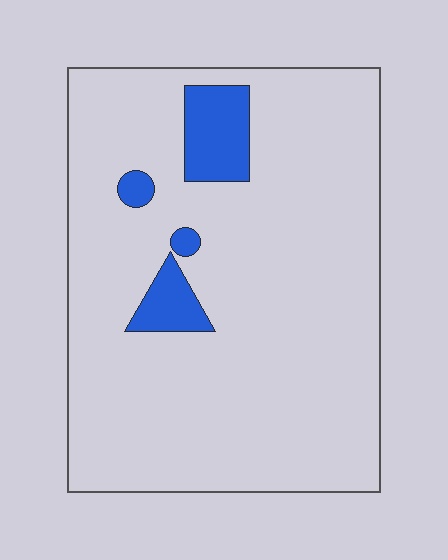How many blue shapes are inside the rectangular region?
4.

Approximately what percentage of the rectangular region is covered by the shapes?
Approximately 10%.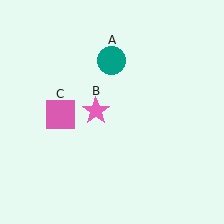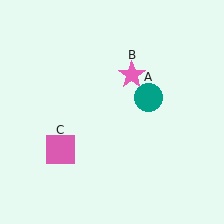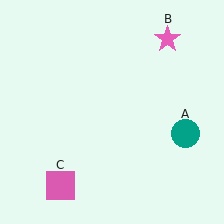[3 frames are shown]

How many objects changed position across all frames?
3 objects changed position: teal circle (object A), pink star (object B), pink square (object C).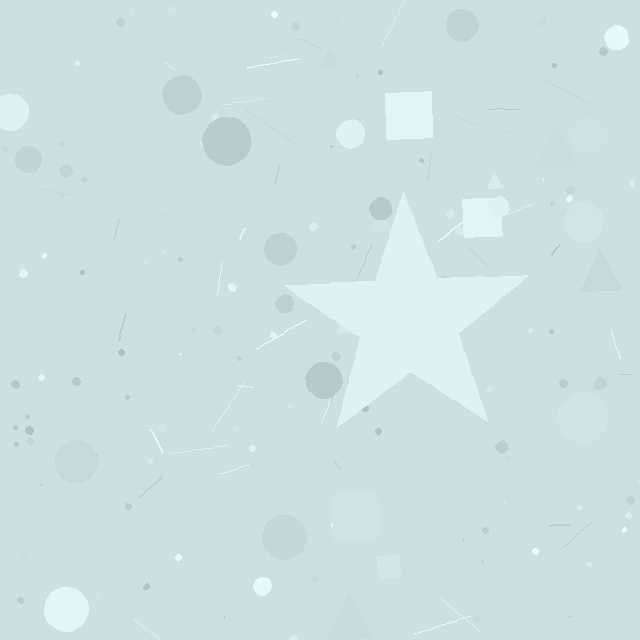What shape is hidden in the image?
A star is hidden in the image.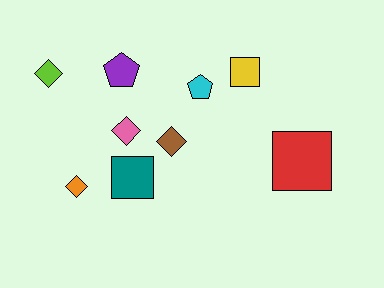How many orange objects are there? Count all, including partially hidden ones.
There is 1 orange object.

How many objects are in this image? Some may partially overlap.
There are 9 objects.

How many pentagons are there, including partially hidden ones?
There are 2 pentagons.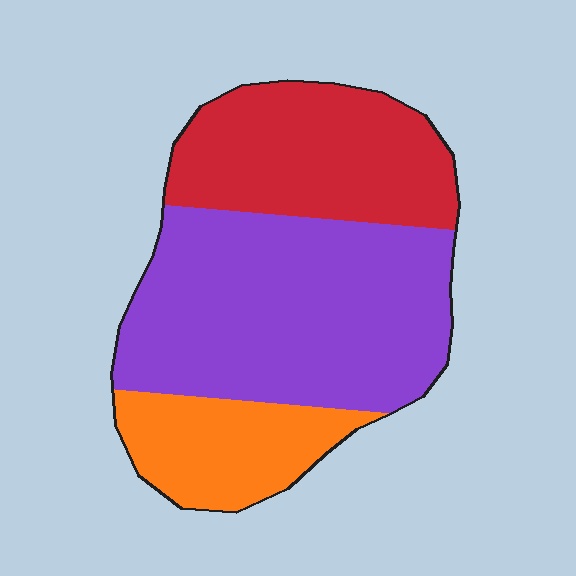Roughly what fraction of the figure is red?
Red takes up about one third (1/3) of the figure.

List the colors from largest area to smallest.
From largest to smallest: purple, red, orange.